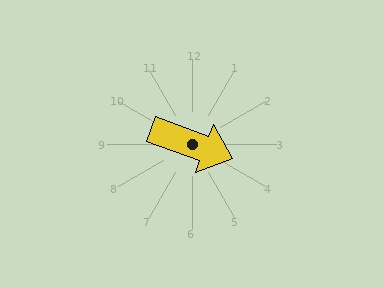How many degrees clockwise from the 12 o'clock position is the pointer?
Approximately 110 degrees.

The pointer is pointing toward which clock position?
Roughly 4 o'clock.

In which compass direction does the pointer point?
East.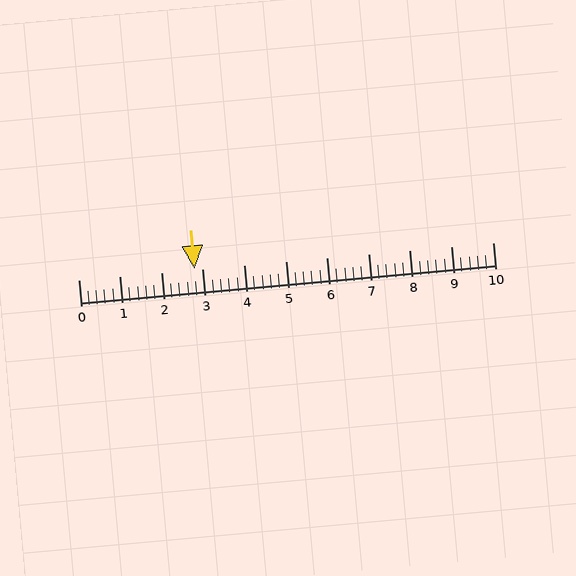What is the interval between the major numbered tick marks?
The major tick marks are spaced 1 units apart.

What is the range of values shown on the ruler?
The ruler shows values from 0 to 10.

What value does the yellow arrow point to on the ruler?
The yellow arrow points to approximately 2.8.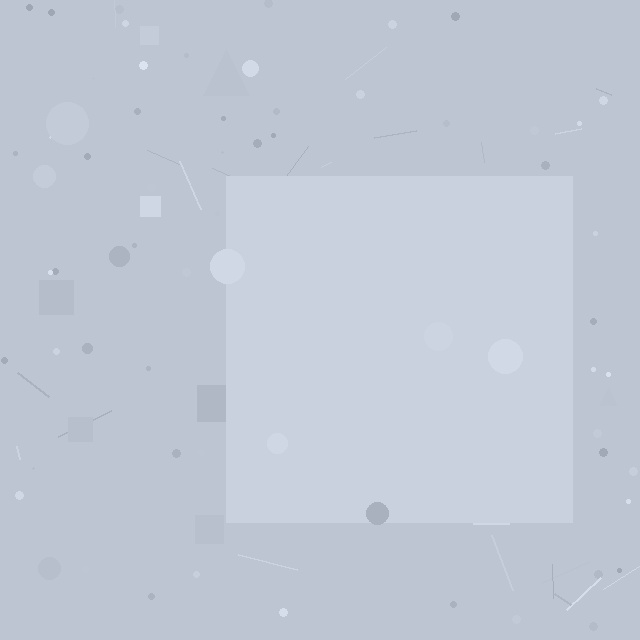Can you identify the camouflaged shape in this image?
The camouflaged shape is a square.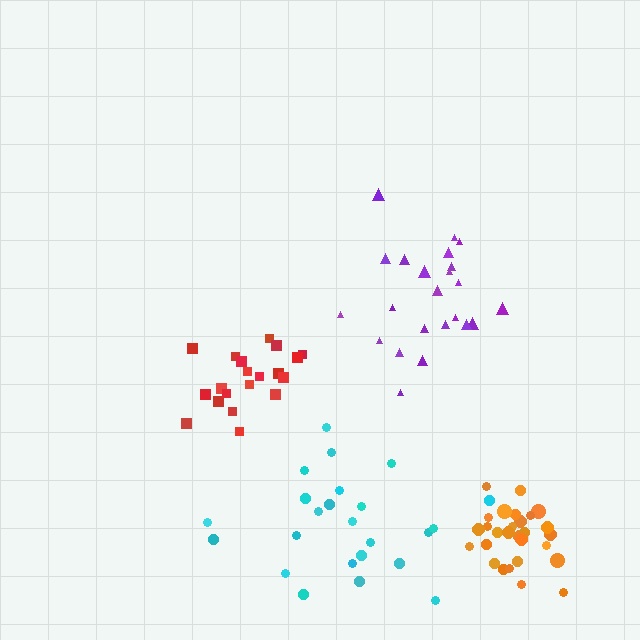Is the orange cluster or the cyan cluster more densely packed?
Orange.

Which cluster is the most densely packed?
Orange.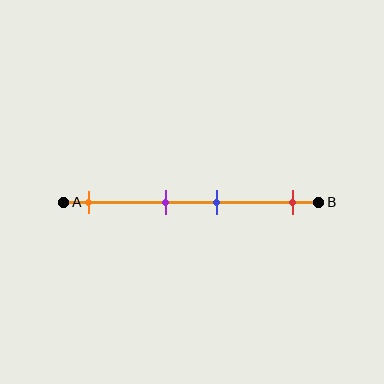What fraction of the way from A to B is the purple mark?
The purple mark is approximately 40% (0.4) of the way from A to B.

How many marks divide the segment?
There are 4 marks dividing the segment.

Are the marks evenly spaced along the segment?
No, the marks are not evenly spaced.